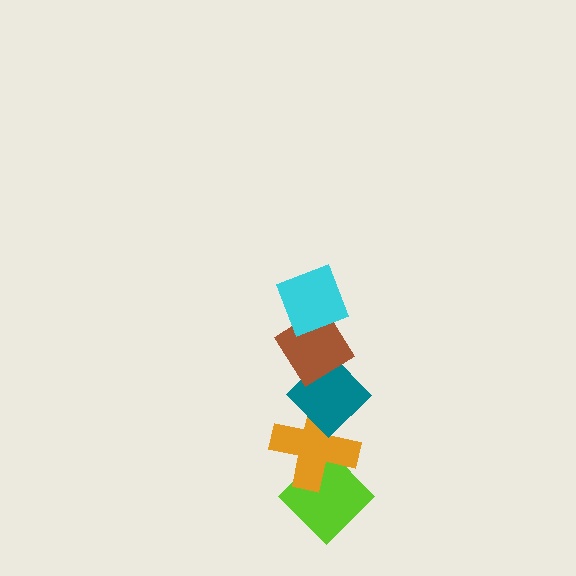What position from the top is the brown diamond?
The brown diamond is 2nd from the top.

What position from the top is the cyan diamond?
The cyan diamond is 1st from the top.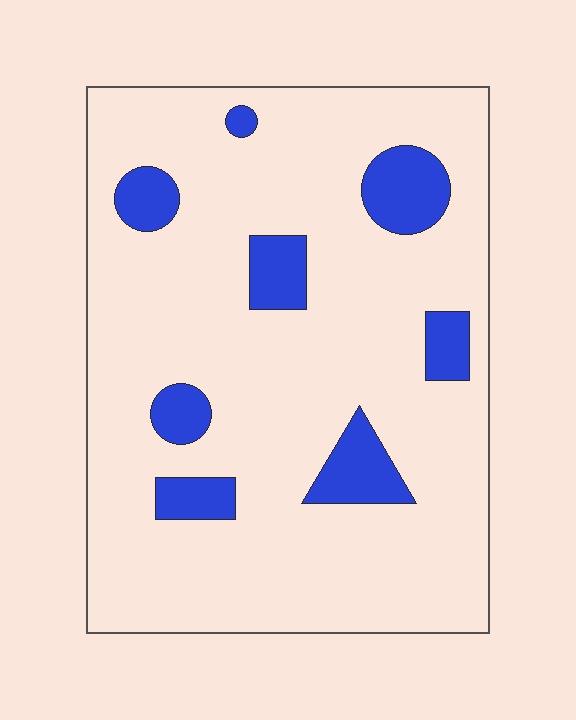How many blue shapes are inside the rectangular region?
8.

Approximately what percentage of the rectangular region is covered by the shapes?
Approximately 15%.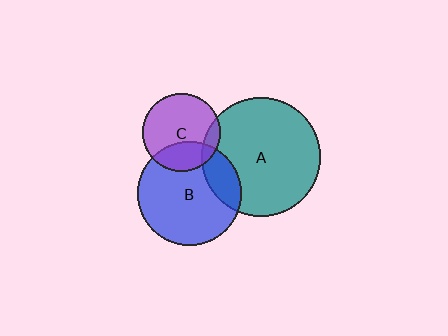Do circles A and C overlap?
Yes.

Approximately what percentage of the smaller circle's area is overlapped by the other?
Approximately 10%.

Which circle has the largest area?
Circle A (teal).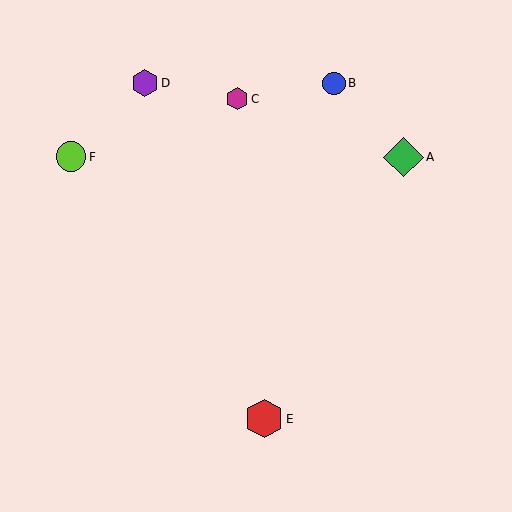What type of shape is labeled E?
Shape E is a red hexagon.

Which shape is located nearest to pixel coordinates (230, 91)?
The magenta hexagon (labeled C) at (237, 99) is nearest to that location.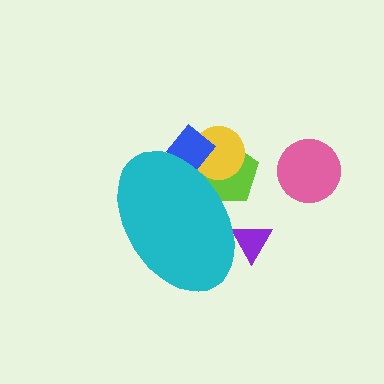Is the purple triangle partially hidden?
Yes, the purple triangle is partially hidden behind the cyan ellipse.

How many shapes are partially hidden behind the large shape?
4 shapes are partially hidden.